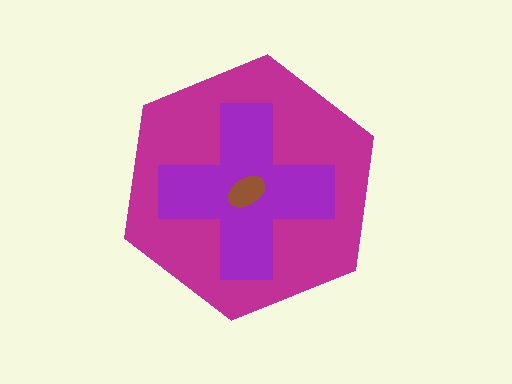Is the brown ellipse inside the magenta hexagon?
Yes.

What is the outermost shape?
The magenta hexagon.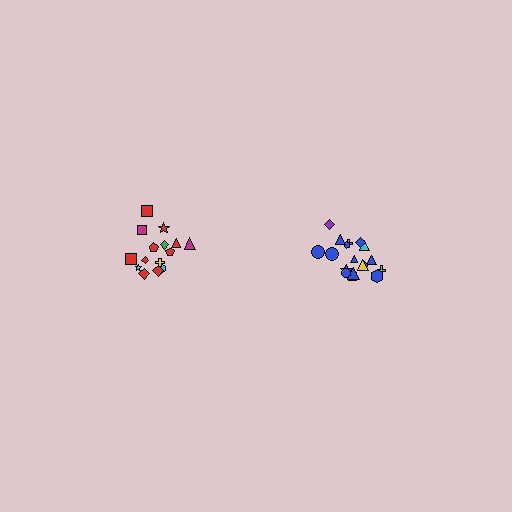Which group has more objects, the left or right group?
The right group.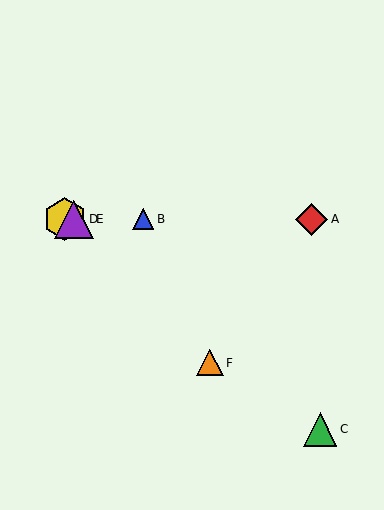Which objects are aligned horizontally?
Objects A, B, D, E are aligned horizontally.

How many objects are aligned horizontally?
4 objects (A, B, D, E) are aligned horizontally.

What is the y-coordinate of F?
Object F is at y≈363.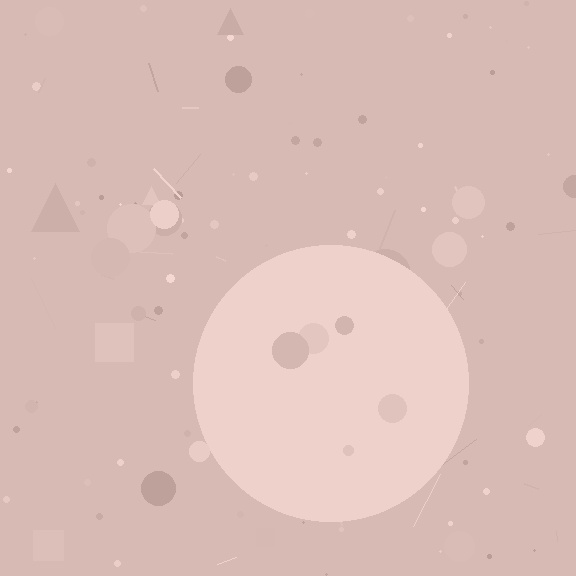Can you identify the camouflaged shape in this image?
The camouflaged shape is a circle.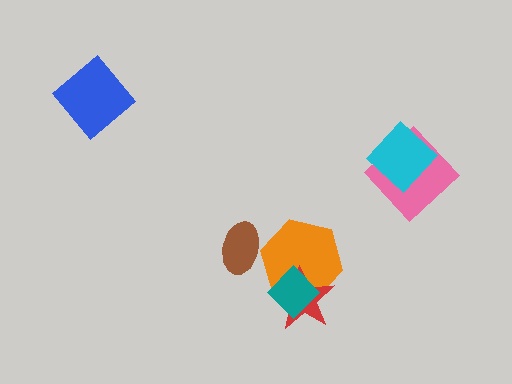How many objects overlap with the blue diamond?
0 objects overlap with the blue diamond.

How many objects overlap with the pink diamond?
1 object overlaps with the pink diamond.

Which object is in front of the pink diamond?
The cyan diamond is in front of the pink diamond.